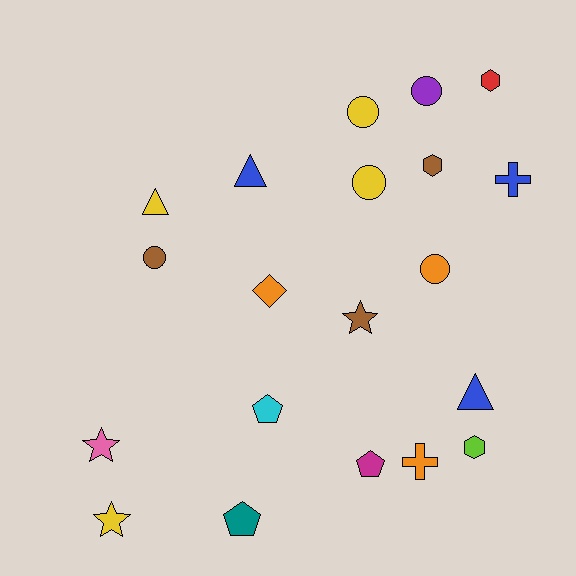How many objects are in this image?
There are 20 objects.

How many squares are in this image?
There are no squares.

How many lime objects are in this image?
There is 1 lime object.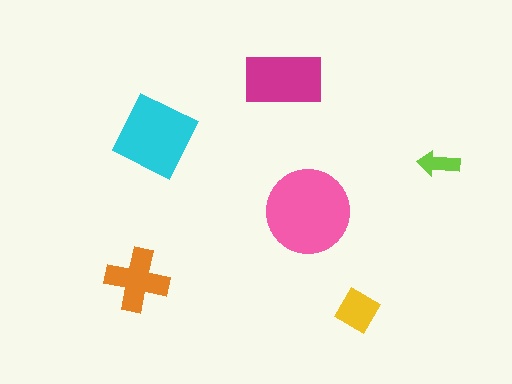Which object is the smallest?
The lime arrow.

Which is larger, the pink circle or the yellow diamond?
The pink circle.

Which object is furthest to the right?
The lime arrow is rightmost.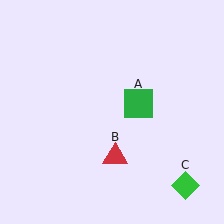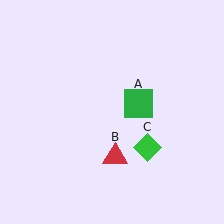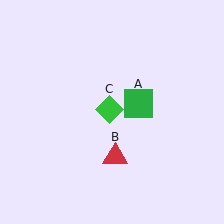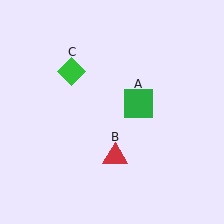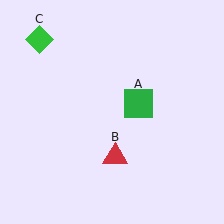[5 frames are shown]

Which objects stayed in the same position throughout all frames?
Green square (object A) and red triangle (object B) remained stationary.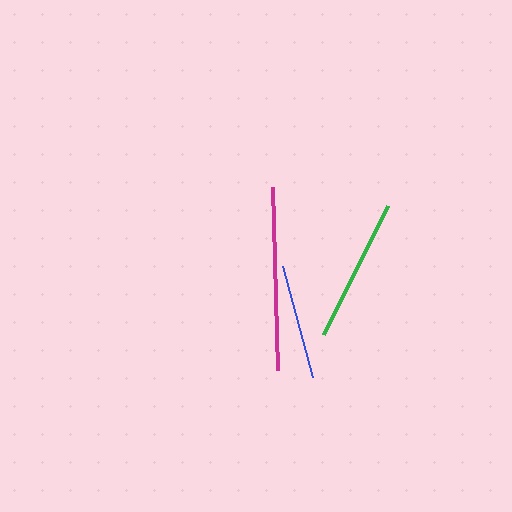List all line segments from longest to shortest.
From longest to shortest: magenta, green, blue.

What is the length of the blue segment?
The blue segment is approximately 115 pixels long.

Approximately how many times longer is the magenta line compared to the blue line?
The magenta line is approximately 1.6 times the length of the blue line.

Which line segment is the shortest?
The blue line is the shortest at approximately 115 pixels.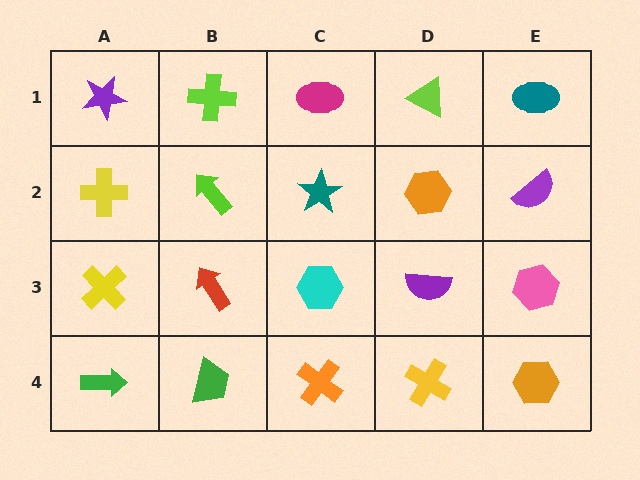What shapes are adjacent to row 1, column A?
A yellow cross (row 2, column A), a lime cross (row 1, column B).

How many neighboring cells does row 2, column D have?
4.